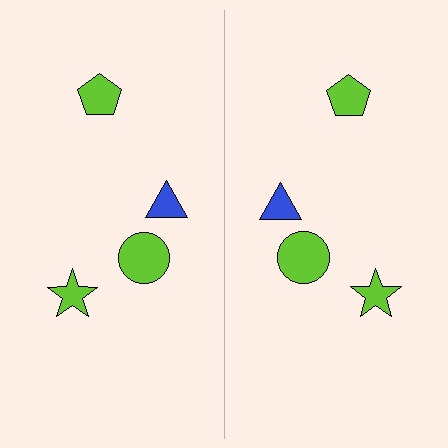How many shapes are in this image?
There are 8 shapes in this image.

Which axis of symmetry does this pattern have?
The pattern has a vertical axis of symmetry running through the center of the image.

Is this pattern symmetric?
Yes, this pattern has bilateral (reflection) symmetry.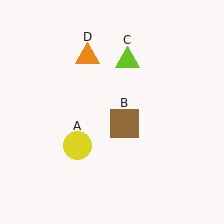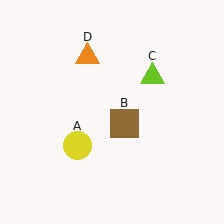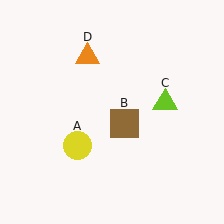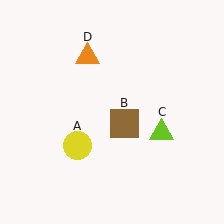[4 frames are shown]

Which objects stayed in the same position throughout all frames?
Yellow circle (object A) and brown square (object B) and orange triangle (object D) remained stationary.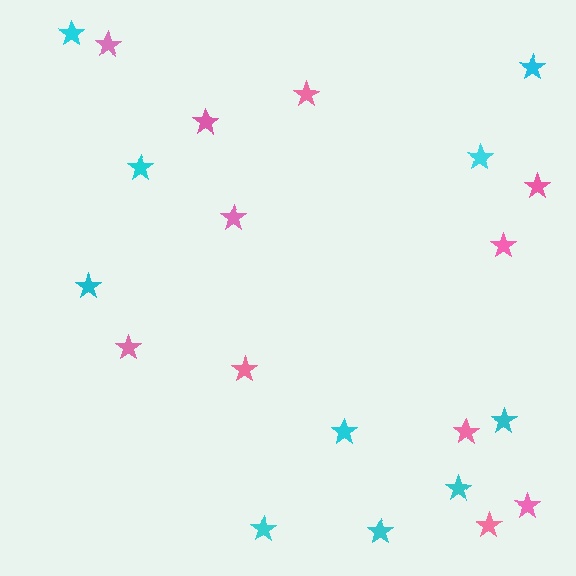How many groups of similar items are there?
There are 2 groups: one group of pink stars (11) and one group of cyan stars (10).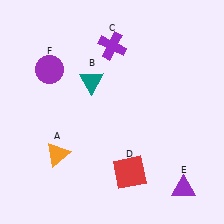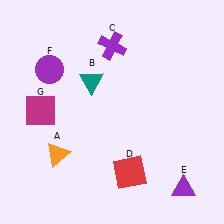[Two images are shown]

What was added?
A magenta square (G) was added in Image 2.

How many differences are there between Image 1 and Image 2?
There is 1 difference between the two images.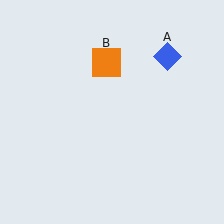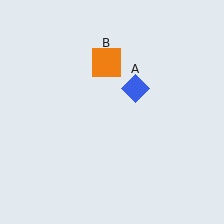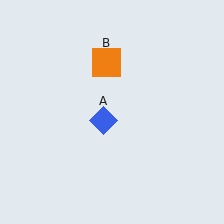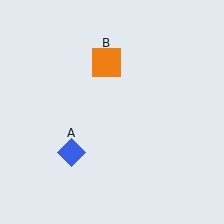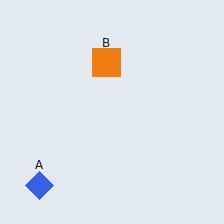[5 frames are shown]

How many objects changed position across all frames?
1 object changed position: blue diamond (object A).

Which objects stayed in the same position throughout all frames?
Orange square (object B) remained stationary.